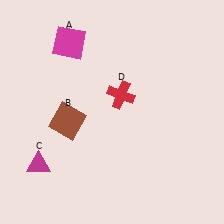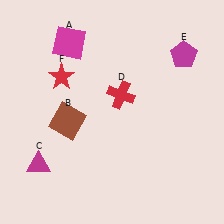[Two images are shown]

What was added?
A magenta pentagon (E), a red star (F) were added in Image 2.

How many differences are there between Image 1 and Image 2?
There are 2 differences between the two images.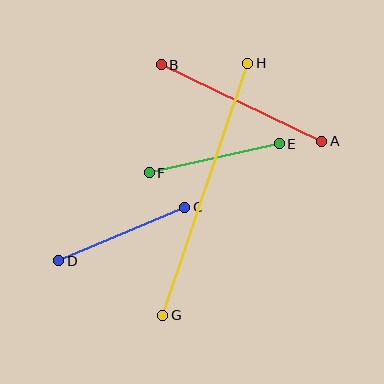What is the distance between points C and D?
The distance is approximately 137 pixels.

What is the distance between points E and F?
The distance is approximately 133 pixels.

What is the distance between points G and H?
The distance is approximately 266 pixels.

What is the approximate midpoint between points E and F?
The midpoint is at approximately (214, 158) pixels.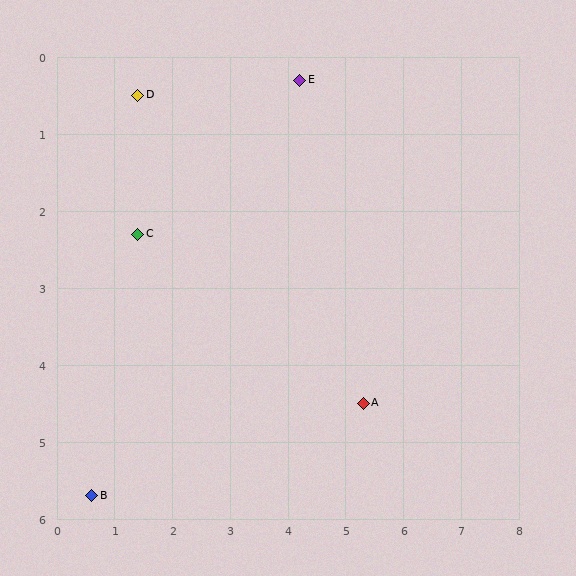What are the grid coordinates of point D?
Point D is at approximately (1.4, 0.5).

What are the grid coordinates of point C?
Point C is at approximately (1.4, 2.3).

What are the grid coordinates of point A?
Point A is at approximately (5.3, 4.5).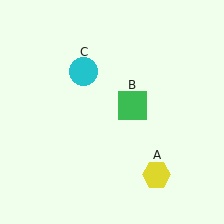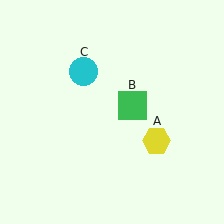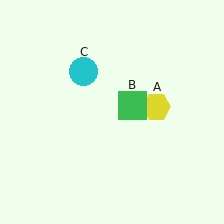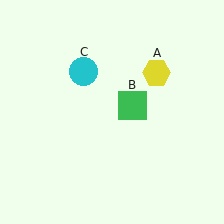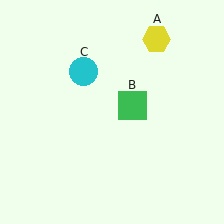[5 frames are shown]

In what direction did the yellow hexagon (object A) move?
The yellow hexagon (object A) moved up.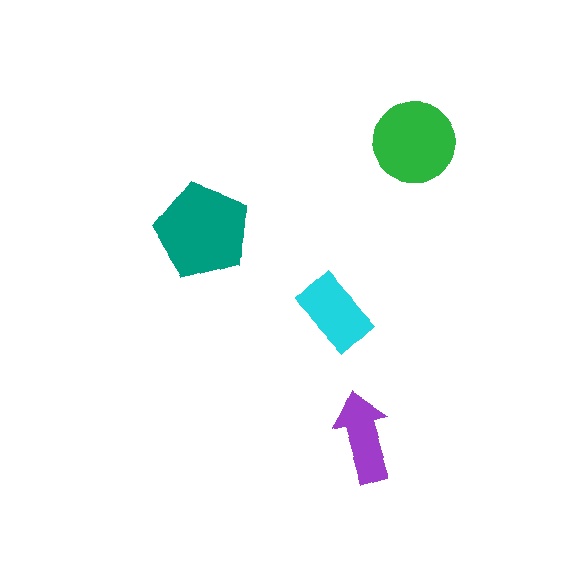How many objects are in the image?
There are 4 objects in the image.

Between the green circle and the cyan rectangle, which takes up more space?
The green circle.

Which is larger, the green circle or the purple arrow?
The green circle.